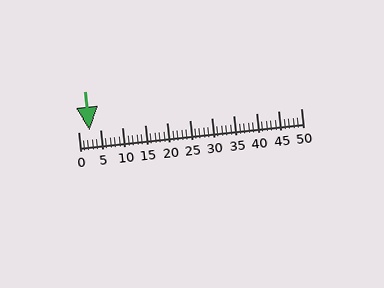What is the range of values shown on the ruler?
The ruler shows values from 0 to 50.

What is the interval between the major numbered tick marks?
The major tick marks are spaced 5 units apart.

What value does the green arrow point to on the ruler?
The green arrow points to approximately 3.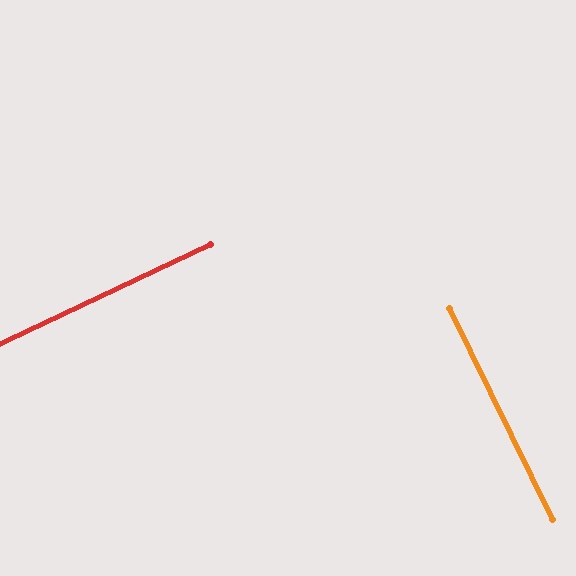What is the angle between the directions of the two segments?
Approximately 89 degrees.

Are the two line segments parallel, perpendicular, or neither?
Perpendicular — they meet at approximately 89°.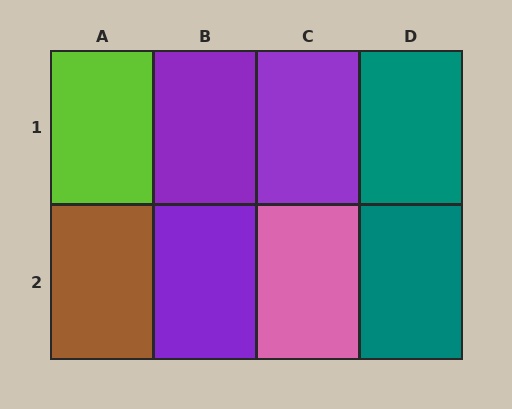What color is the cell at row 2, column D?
Teal.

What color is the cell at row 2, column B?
Purple.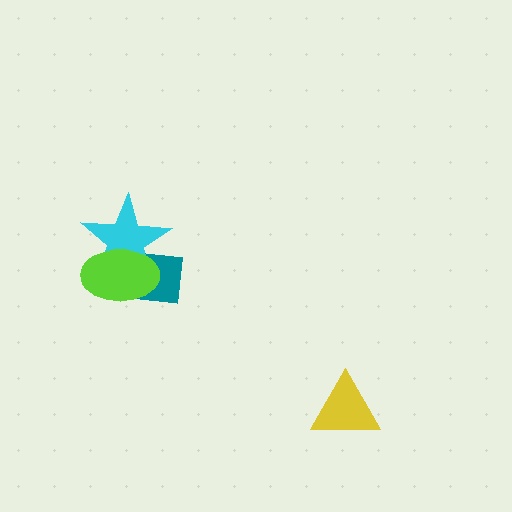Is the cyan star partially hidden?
Yes, it is partially covered by another shape.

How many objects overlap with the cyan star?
2 objects overlap with the cyan star.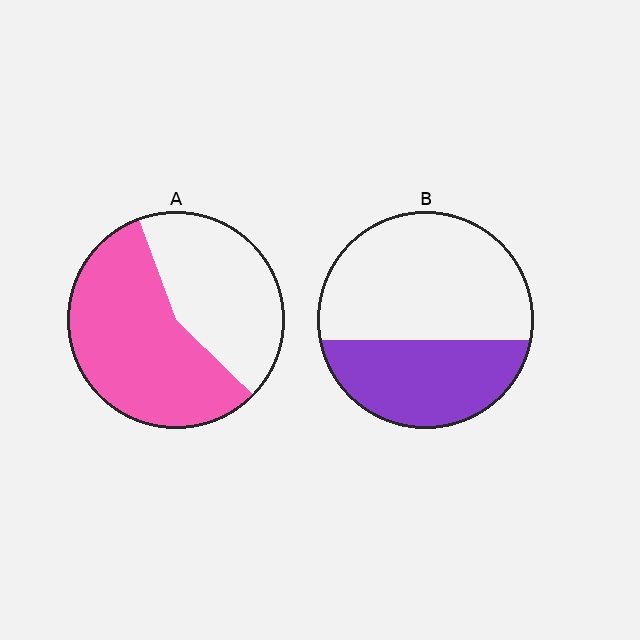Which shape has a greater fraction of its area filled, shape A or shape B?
Shape A.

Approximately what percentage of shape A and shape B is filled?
A is approximately 55% and B is approximately 40%.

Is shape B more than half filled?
No.